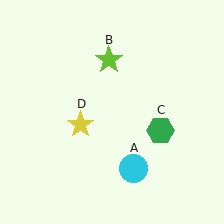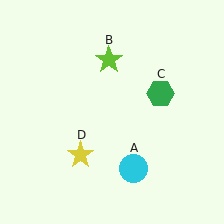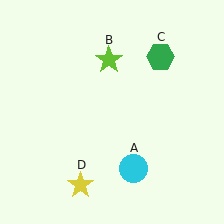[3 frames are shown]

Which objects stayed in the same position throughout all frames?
Cyan circle (object A) and lime star (object B) remained stationary.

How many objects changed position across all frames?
2 objects changed position: green hexagon (object C), yellow star (object D).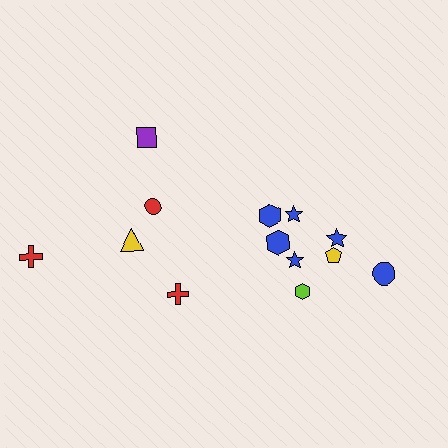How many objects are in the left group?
There are 5 objects.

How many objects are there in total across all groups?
There are 13 objects.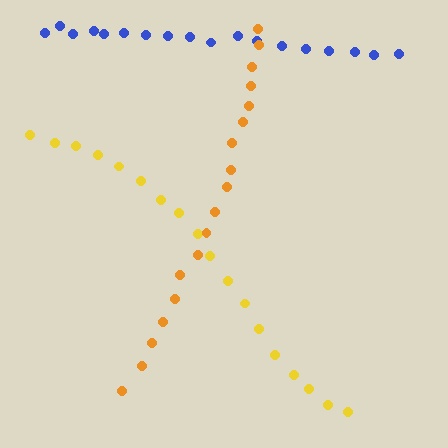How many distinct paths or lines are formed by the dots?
There are 3 distinct paths.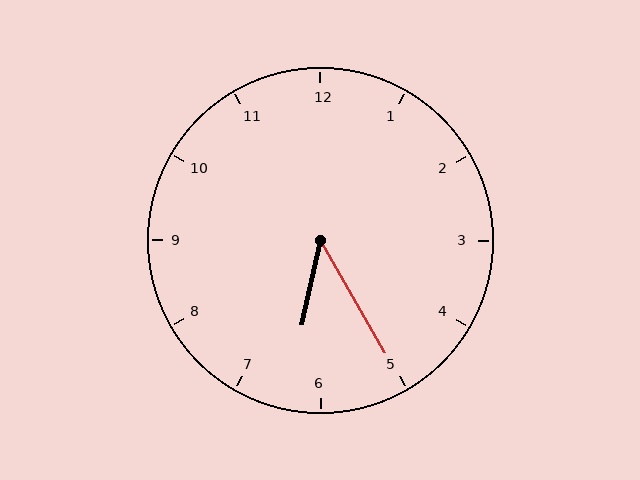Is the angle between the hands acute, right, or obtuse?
It is acute.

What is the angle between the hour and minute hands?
Approximately 42 degrees.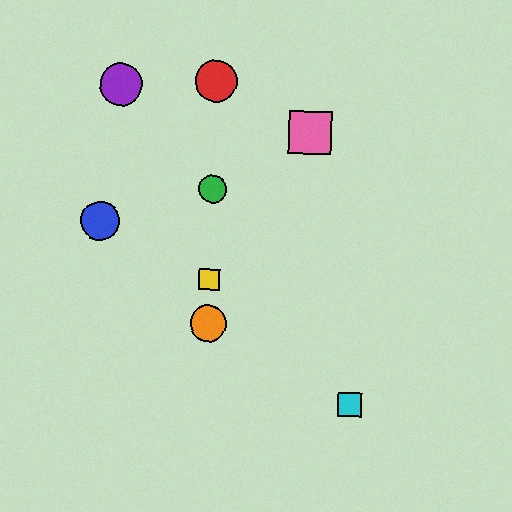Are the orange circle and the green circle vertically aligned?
Yes, both are at x≈208.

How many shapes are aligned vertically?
4 shapes (the red circle, the green circle, the yellow square, the orange circle) are aligned vertically.